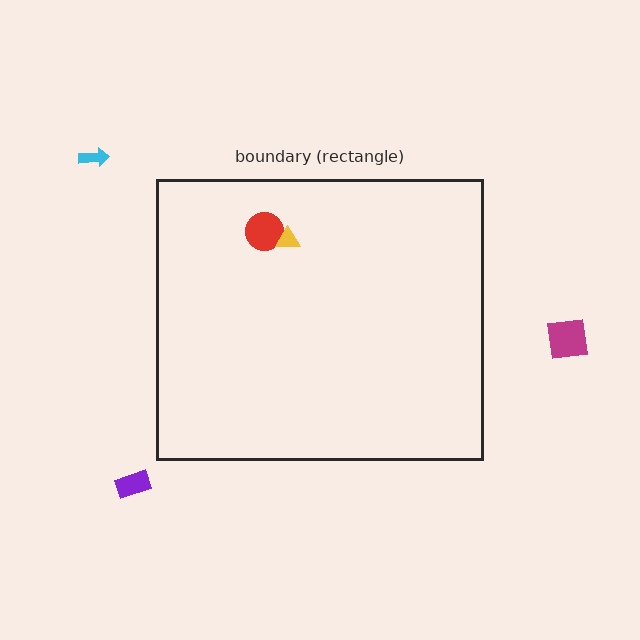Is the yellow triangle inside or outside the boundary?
Inside.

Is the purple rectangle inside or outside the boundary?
Outside.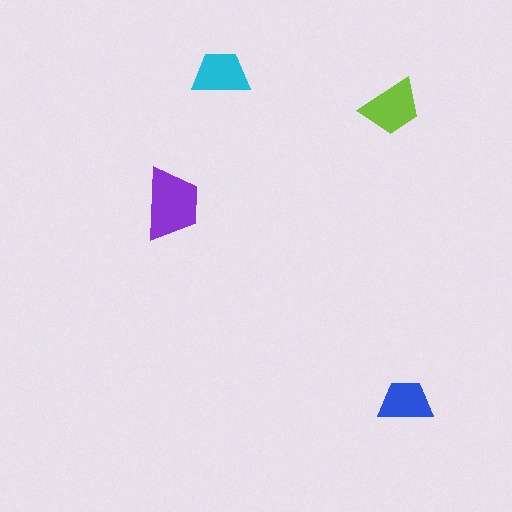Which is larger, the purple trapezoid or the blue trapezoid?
The purple one.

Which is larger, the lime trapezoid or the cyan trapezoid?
The lime one.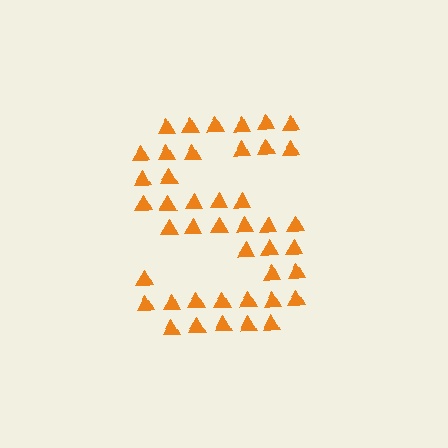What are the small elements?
The small elements are triangles.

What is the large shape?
The large shape is the letter S.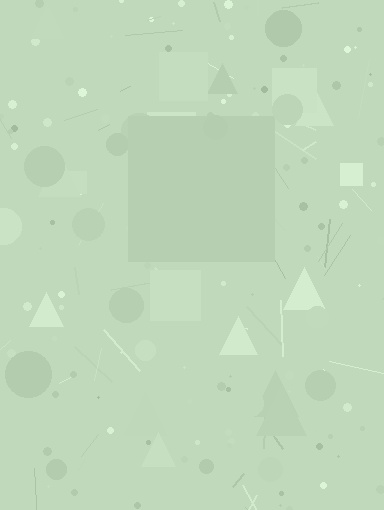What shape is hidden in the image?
A square is hidden in the image.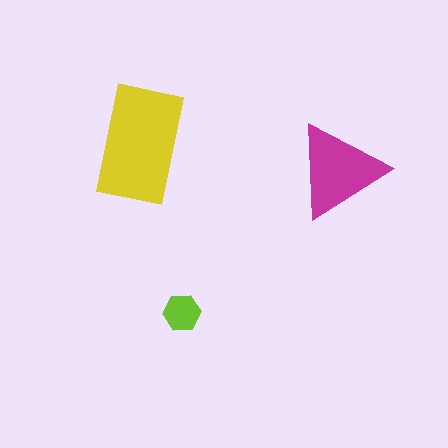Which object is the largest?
The yellow rectangle.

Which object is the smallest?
The lime hexagon.